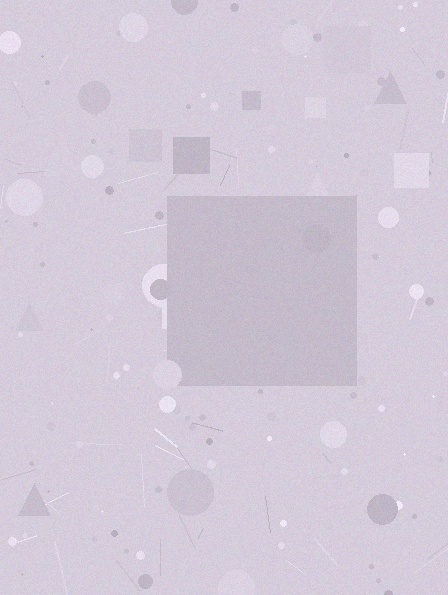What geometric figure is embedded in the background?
A square is embedded in the background.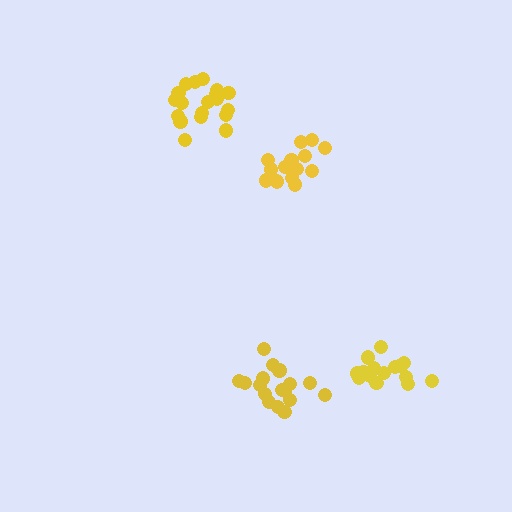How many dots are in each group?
Group 1: 17 dots, Group 2: 17 dots, Group 3: 19 dots, Group 4: 14 dots (67 total).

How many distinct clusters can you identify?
There are 4 distinct clusters.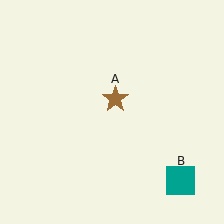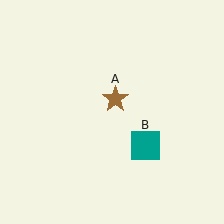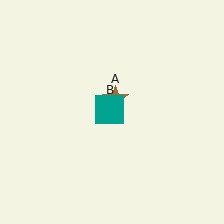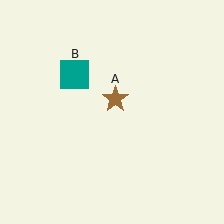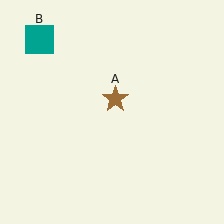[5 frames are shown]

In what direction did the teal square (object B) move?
The teal square (object B) moved up and to the left.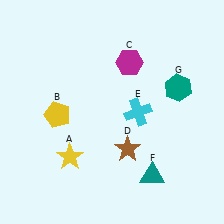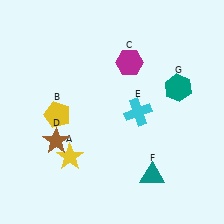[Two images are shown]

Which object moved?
The brown star (D) moved left.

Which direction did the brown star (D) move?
The brown star (D) moved left.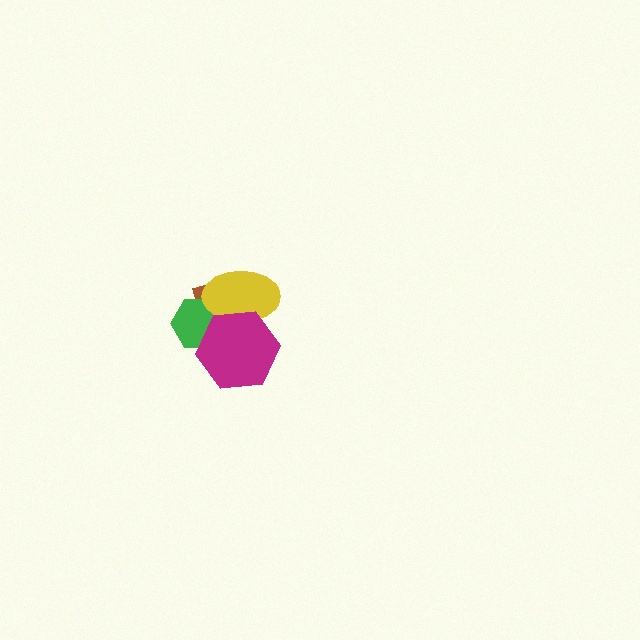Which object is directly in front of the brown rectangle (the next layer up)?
The green hexagon is directly in front of the brown rectangle.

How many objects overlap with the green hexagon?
3 objects overlap with the green hexagon.